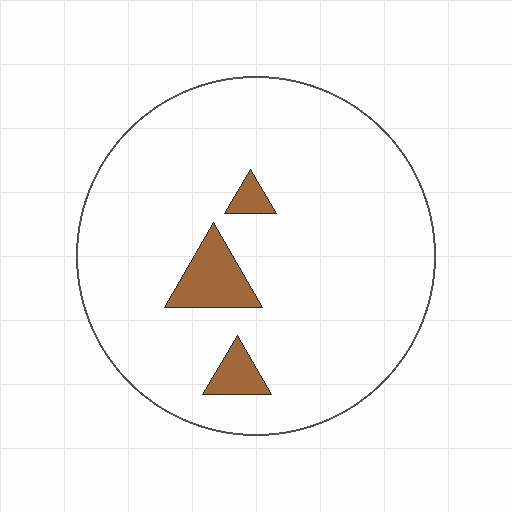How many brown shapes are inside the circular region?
3.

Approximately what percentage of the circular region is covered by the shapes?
Approximately 10%.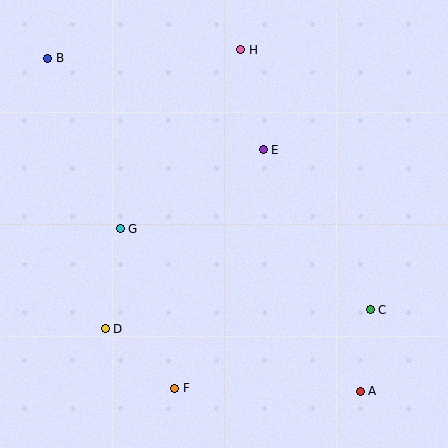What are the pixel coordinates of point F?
Point F is at (175, 388).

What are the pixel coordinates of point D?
Point D is at (105, 329).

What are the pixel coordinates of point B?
Point B is at (48, 58).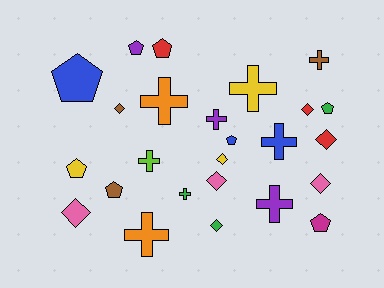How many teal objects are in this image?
There are no teal objects.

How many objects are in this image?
There are 25 objects.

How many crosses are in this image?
There are 9 crosses.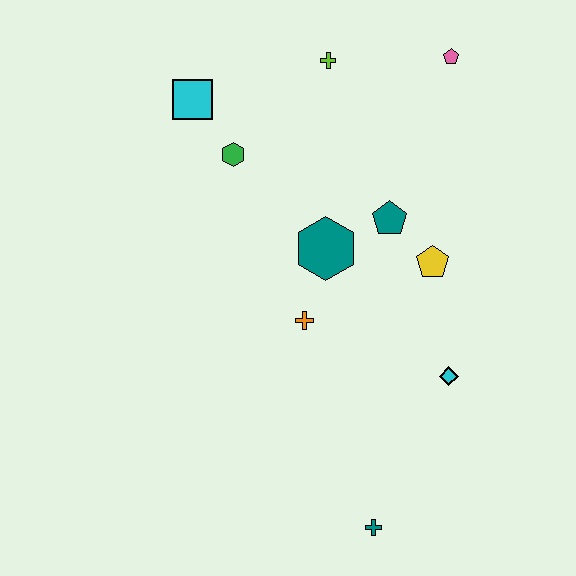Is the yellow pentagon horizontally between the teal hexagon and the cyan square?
No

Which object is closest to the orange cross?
The teal hexagon is closest to the orange cross.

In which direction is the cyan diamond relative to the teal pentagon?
The cyan diamond is below the teal pentagon.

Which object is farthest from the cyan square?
The teal cross is farthest from the cyan square.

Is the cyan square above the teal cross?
Yes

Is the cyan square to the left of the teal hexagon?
Yes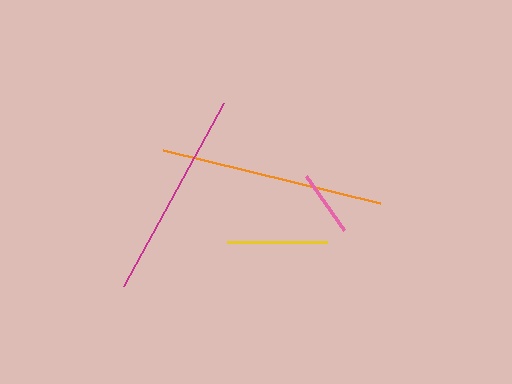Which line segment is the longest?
The orange line is the longest at approximately 223 pixels.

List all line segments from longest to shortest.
From longest to shortest: orange, magenta, yellow, pink.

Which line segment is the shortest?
The pink line is the shortest at approximately 66 pixels.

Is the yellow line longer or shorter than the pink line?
The yellow line is longer than the pink line.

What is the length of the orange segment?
The orange segment is approximately 223 pixels long.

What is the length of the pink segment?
The pink segment is approximately 66 pixels long.